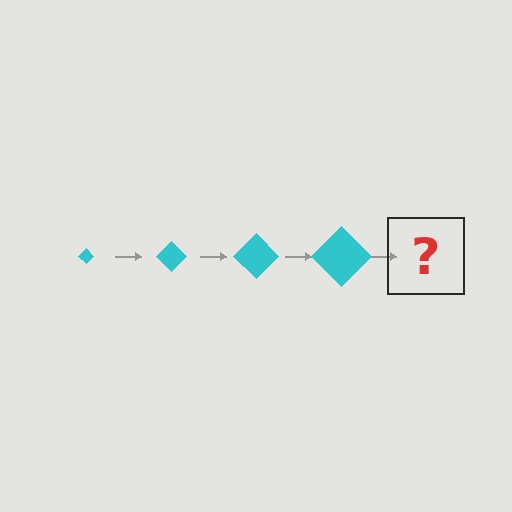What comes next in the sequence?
The next element should be a cyan diamond, larger than the previous one.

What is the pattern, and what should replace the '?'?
The pattern is that the diamond gets progressively larger each step. The '?' should be a cyan diamond, larger than the previous one.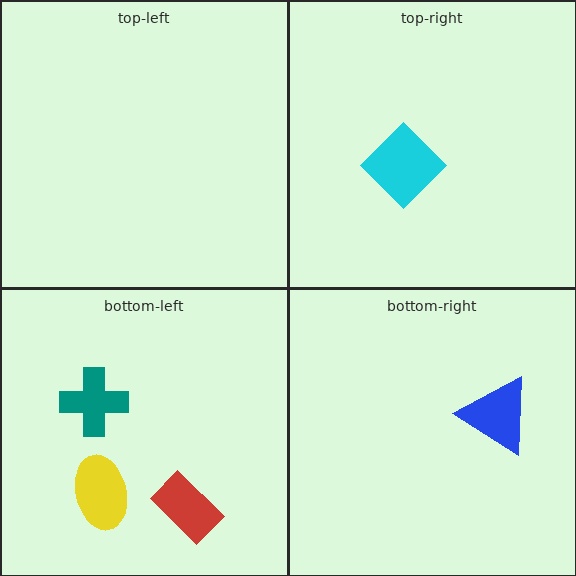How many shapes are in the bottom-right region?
1.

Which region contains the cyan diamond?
The top-right region.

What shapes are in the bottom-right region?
The blue triangle.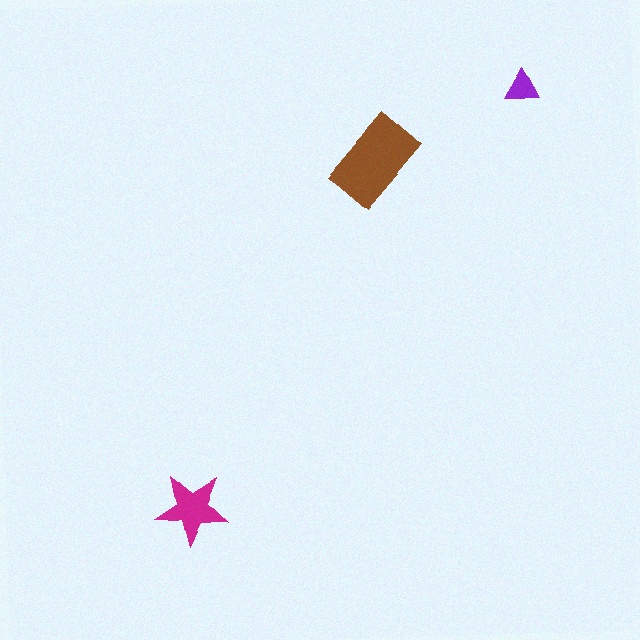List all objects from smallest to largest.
The purple triangle, the magenta star, the brown rectangle.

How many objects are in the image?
There are 3 objects in the image.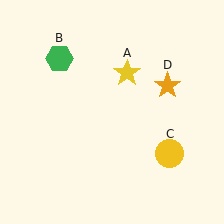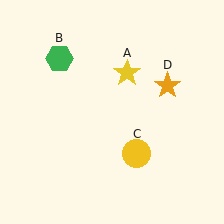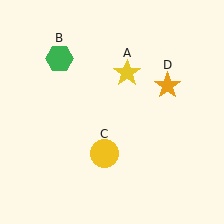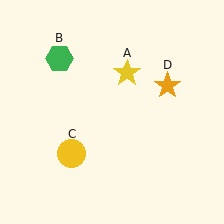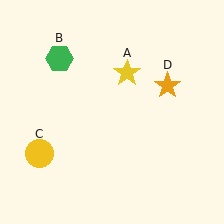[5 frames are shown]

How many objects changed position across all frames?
1 object changed position: yellow circle (object C).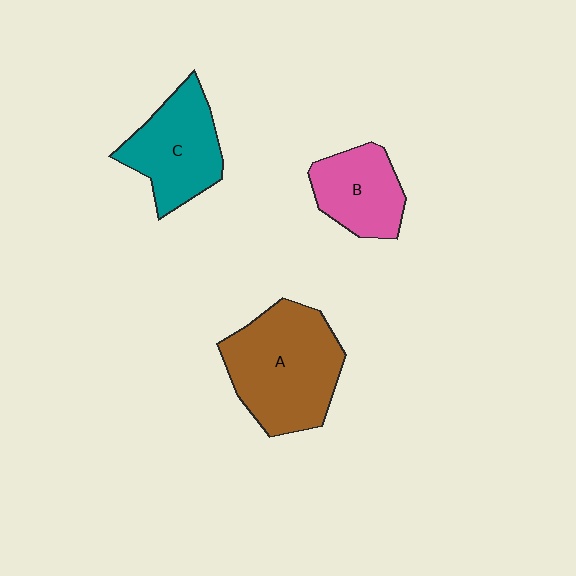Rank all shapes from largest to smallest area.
From largest to smallest: A (brown), C (teal), B (pink).